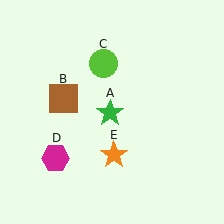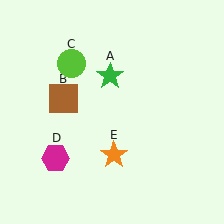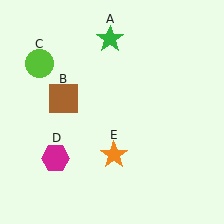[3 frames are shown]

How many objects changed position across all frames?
2 objects changed position: green star (object A), lime circle (object C).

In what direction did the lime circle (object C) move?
The lime circle (object C) moved left.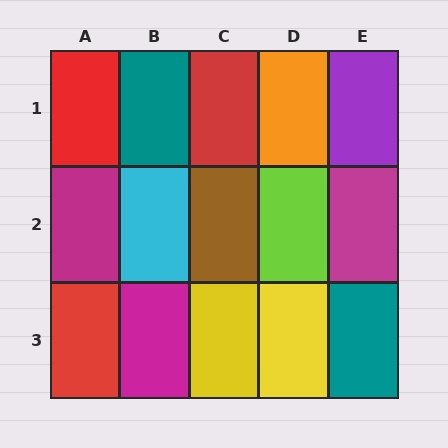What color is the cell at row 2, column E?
Magenta.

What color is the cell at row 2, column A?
Magenta.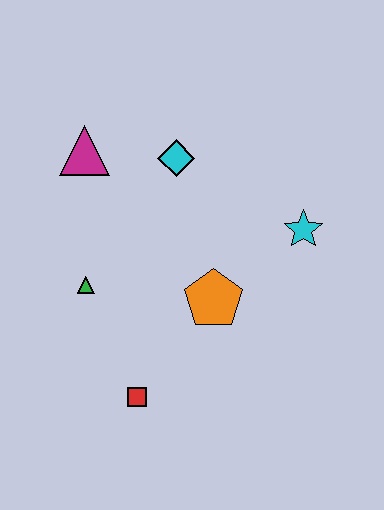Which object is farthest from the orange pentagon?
The magenta triangle is farthest from the orange pentagon.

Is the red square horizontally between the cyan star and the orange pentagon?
No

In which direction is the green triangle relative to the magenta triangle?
The green triangle is below the magenta triangle.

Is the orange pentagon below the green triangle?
Yes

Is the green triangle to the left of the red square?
Yes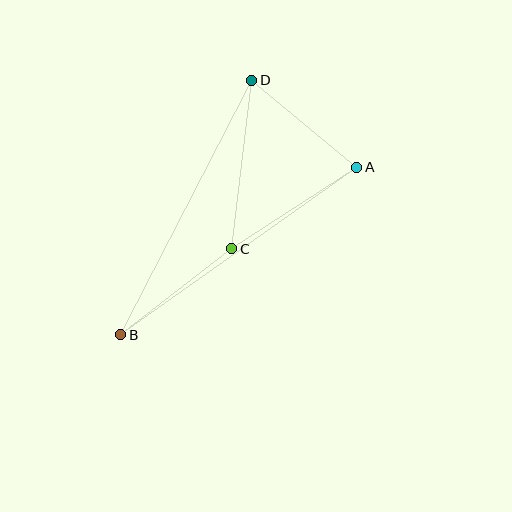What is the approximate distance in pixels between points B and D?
The distance between B and D is approximately 286 pixels.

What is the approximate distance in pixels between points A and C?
The distance between A and C is approximately 149 pixels.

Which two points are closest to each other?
Points A and D are closest to each other.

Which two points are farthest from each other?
Points A and B are farthest from each other.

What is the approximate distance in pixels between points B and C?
The distance between B and C is approximately 141 pixels.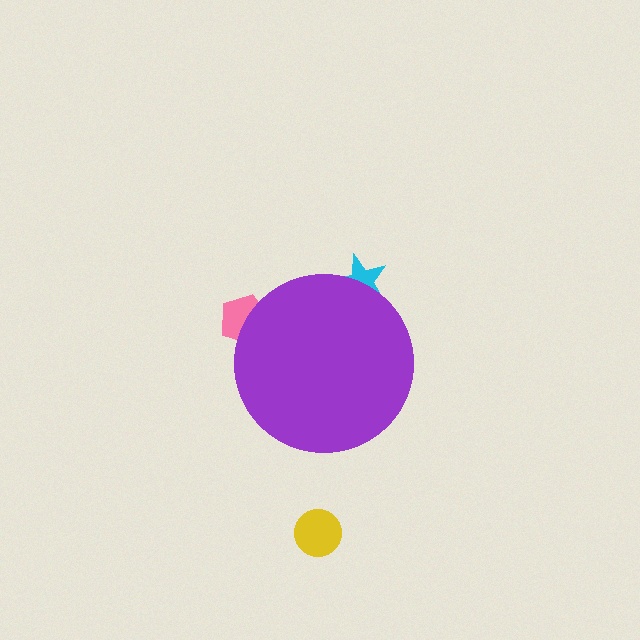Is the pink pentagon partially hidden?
Yes, the pink pentagon is partially hidden behind the purple circle.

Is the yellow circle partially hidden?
No, the yellow circle is fully visible.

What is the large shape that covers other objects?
A purple circle.